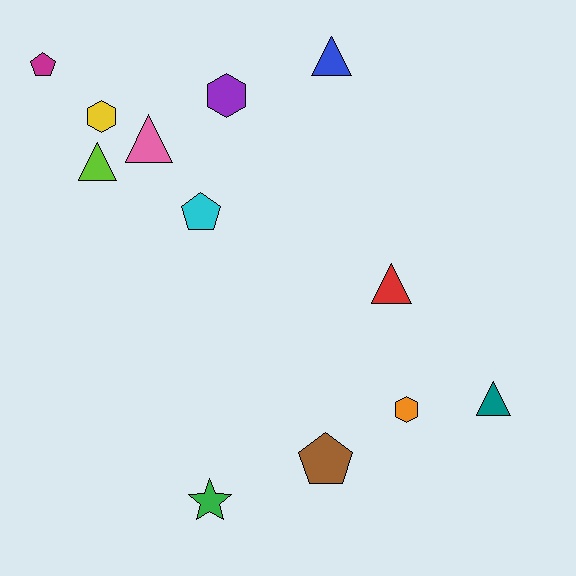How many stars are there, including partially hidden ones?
There is 1 star.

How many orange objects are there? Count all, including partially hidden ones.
There is 1 orange object.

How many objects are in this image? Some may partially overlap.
There are 12 objects.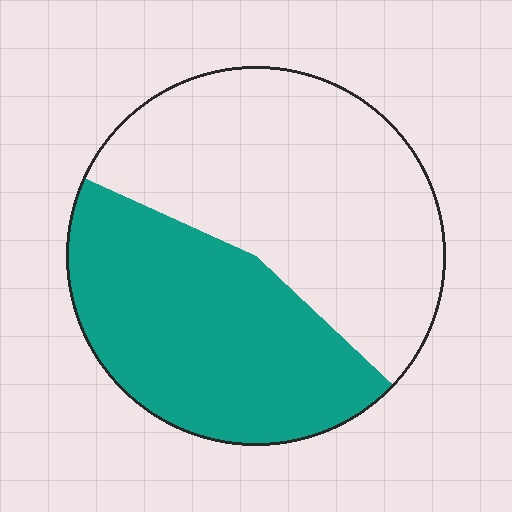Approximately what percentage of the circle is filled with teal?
Approximately 45%.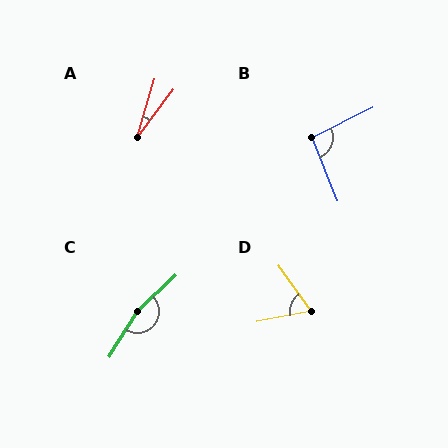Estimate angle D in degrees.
Approximately 65 degrees.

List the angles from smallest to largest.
A (21°), D (65°), B (95°), C (165°).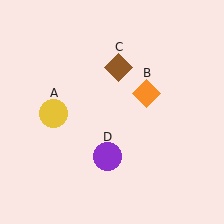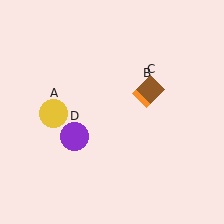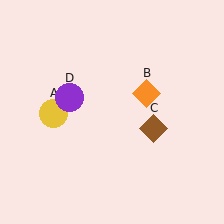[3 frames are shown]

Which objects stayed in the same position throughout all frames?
Yellow circle (object A) and orange diamond (object B) remained stationary.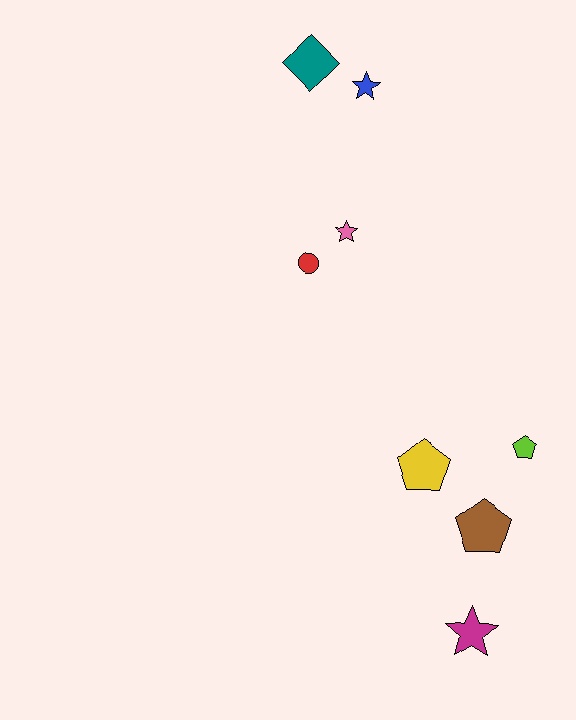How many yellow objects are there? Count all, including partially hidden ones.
There is 1 yellow object.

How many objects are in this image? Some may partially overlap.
There are 8 objects.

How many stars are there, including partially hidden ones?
There are 3 stars.